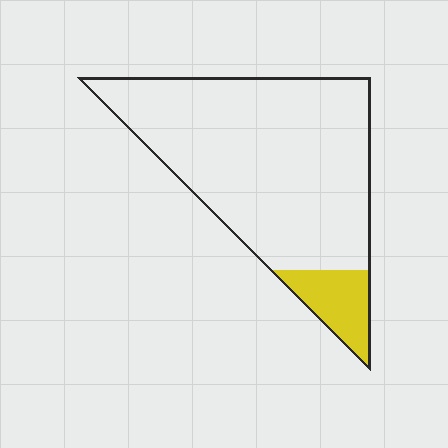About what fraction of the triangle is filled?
About one eighth (1/8).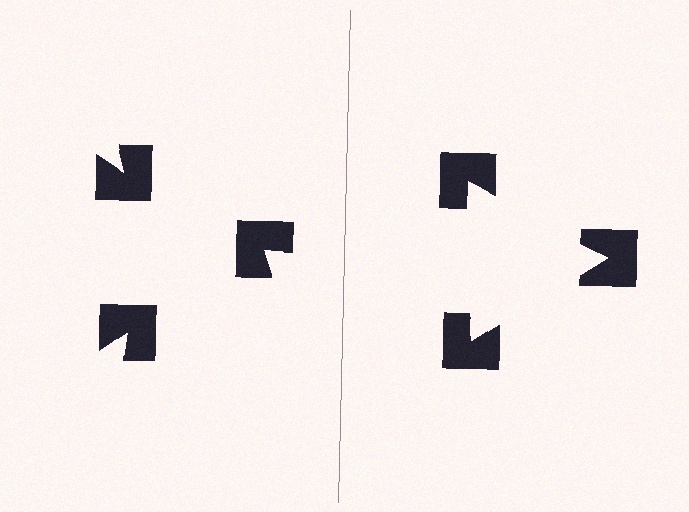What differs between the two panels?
The notched squares are positioned identically on both sides; only the wedge orientations differ. On the right they align to a triangle; on the left they are misaligned.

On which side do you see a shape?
An illusory triangle appears on the right side. On the left side the wedge cuts are rotated, so no coherent shape forms.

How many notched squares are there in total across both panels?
6 — 3 on each side.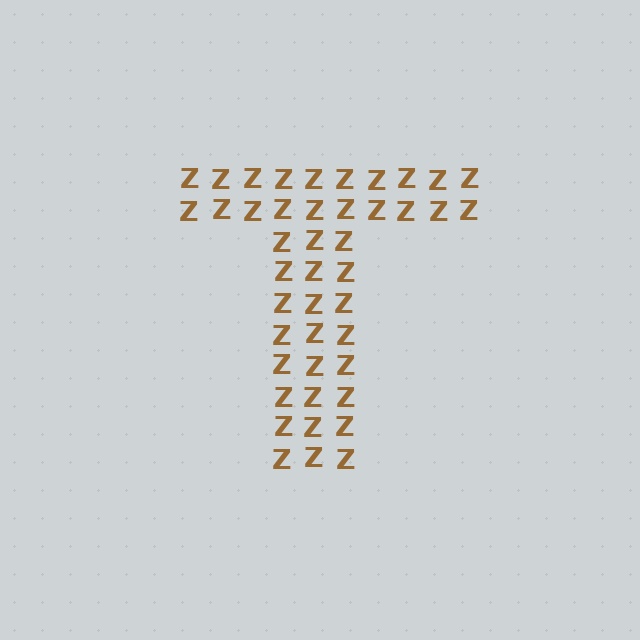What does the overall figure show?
The overall figure shows the letter T.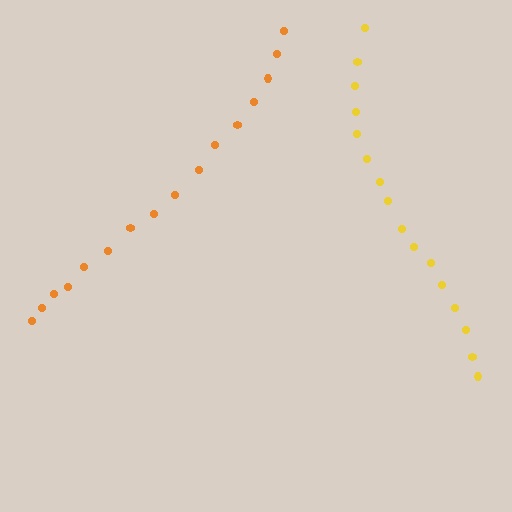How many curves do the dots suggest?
There are 2 distinct paths.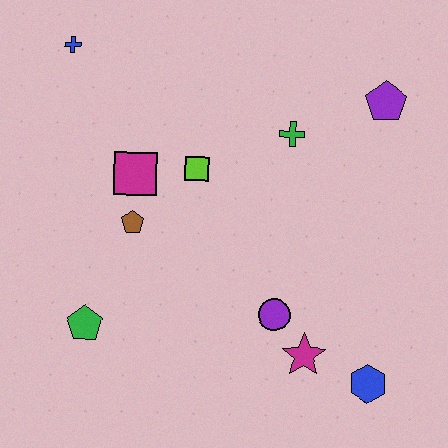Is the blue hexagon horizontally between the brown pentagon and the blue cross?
No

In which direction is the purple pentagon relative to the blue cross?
The purple pentagon is to the right of the blue cross.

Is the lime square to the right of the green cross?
No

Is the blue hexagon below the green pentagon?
Yes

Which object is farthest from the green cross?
The green pentagon is farthest from the green cross.